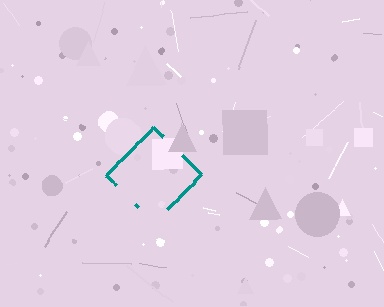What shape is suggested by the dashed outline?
The dashed outline suggests a diamond.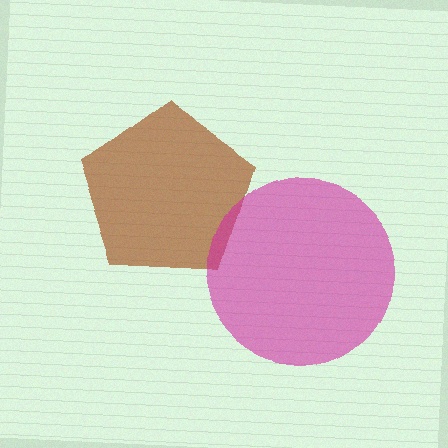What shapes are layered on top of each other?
The layered shapes are: a brown pentagon, a magenta circle.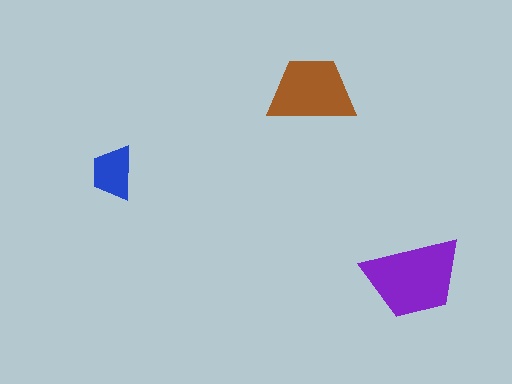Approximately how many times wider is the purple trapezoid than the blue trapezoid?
About 2 times wider.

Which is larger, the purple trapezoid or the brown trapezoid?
The purple one.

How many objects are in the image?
There are 3 objects in the image.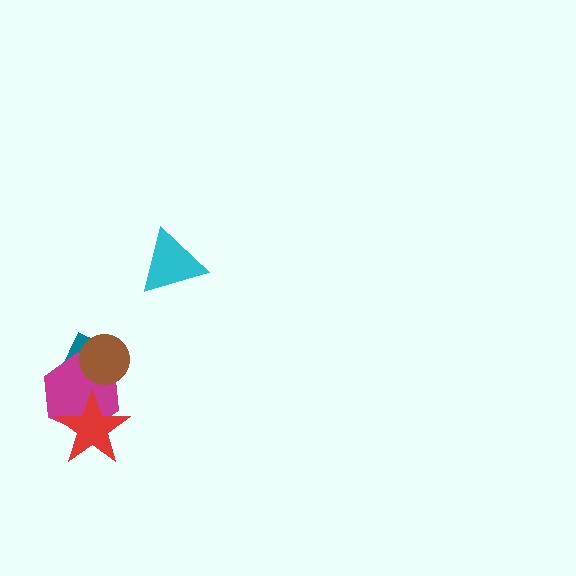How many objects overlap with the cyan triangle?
0 objects overlap with the cyan triangle.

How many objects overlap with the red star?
1 object overlaps with the red star.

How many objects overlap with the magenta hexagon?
3 objects overlap with the magenta hexagon.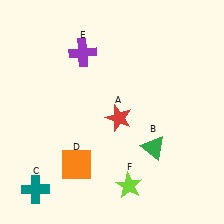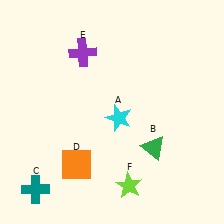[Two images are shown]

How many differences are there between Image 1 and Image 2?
There is 1 difference between the two images.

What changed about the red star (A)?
In Image 1, A is red. In Image 2, it changed to cyan.